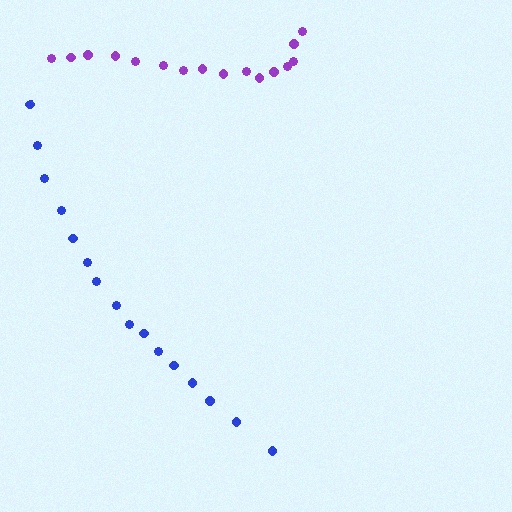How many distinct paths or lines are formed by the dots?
There are 2 distinct paths.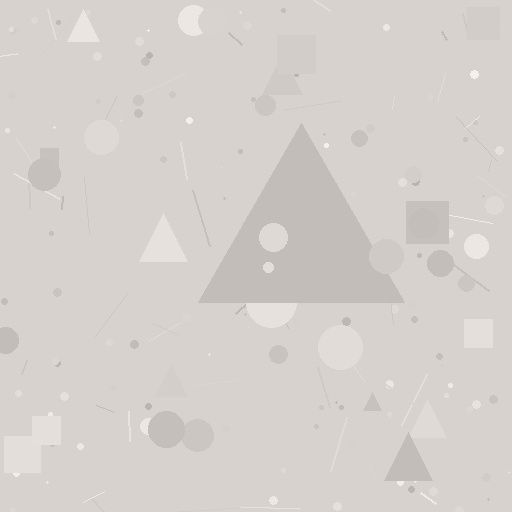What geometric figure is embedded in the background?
A triangle is embedded in the background.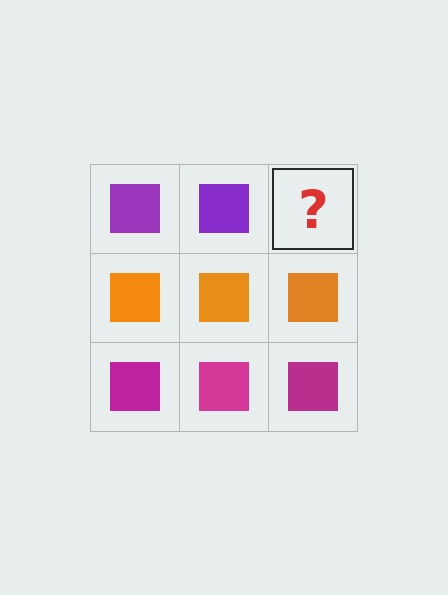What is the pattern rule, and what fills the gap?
The rule is that each row has a consistent color. The gap should be filled with a purple square.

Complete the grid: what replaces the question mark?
The question mark should be replaced with a purple square.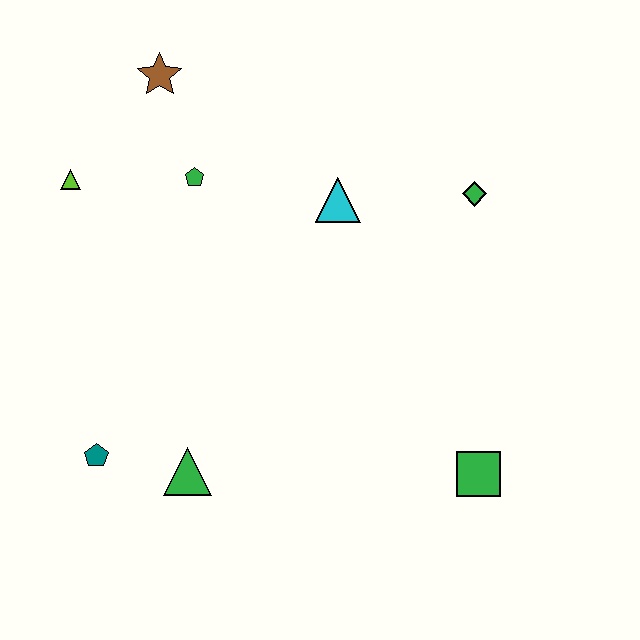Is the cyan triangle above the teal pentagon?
Yes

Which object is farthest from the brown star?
The green square is farthest from the brown star.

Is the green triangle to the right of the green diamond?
No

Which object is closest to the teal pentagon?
The green triangle is closest to the teal pentagon.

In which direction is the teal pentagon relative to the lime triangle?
The teal pentagon is below the lime triangle.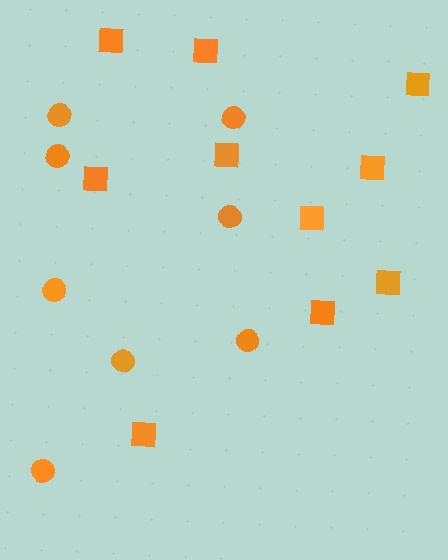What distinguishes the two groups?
There are 2 groups: one group of squares (10) and one group of circles (8).